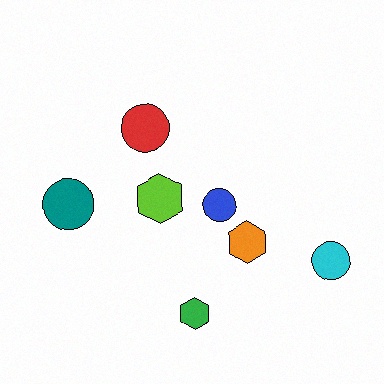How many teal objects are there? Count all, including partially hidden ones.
There is 1 teal object.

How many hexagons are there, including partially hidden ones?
There are 3 hexagons.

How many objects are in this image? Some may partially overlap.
There are 7 objects.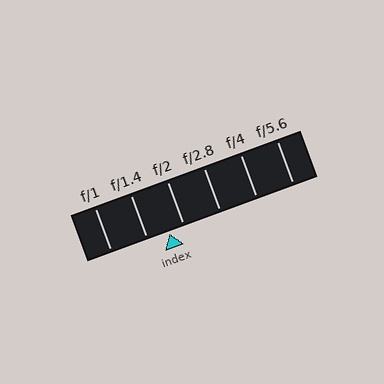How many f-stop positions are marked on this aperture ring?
There are 6 f-stop positions marked.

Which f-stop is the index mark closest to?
The index mark is closest to f/2.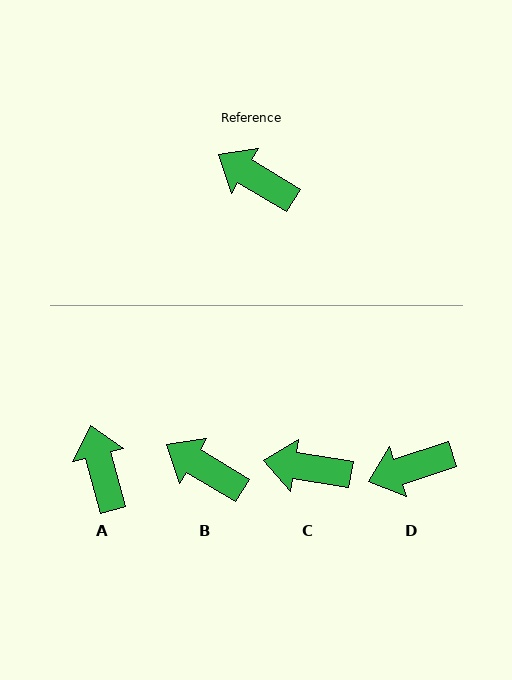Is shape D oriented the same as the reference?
No, it is off by about 49 degrees.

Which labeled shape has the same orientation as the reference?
B.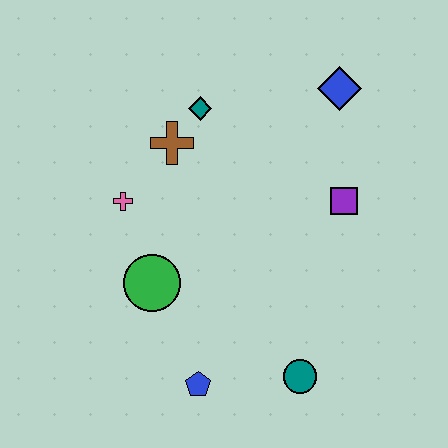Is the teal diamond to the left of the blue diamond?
Yes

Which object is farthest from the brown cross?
The teal circle is farthest from the brown cross.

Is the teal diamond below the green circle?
No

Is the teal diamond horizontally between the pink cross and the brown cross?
No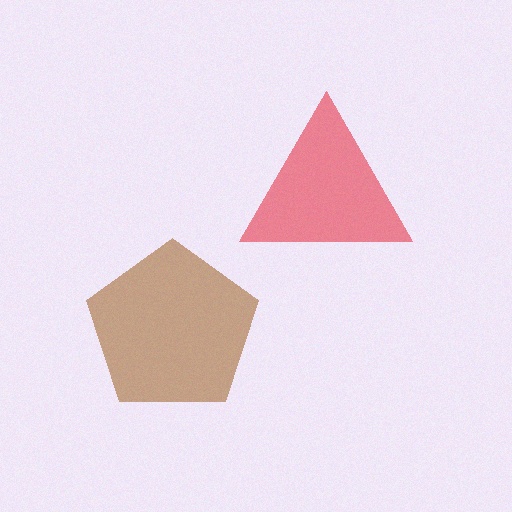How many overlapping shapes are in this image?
There are 2 overlapping shapes in the image.